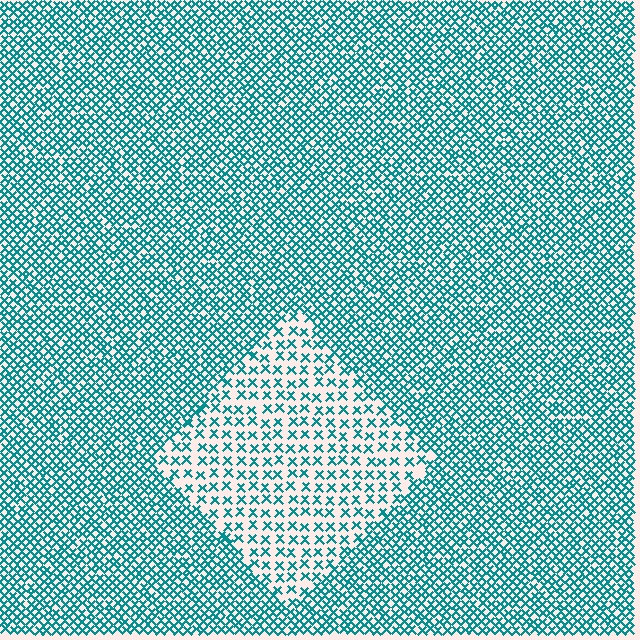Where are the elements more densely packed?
The elements are more densely packed outside the diamond boundary.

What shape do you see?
I see a diamond.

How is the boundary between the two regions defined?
The boundary is defined by a change in element density (approximately 2.2x ratio). All elements are the same color, size, and shape.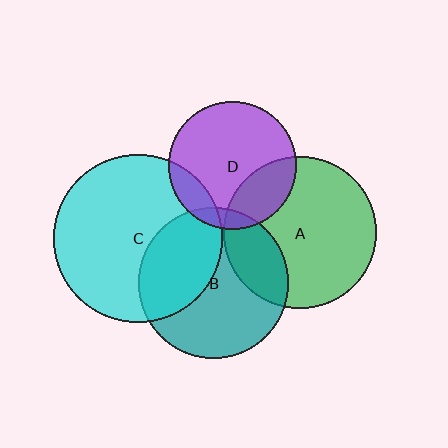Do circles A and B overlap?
Yes.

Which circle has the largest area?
Circle C (cyan).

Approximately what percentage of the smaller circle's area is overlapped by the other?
Approximately 25%.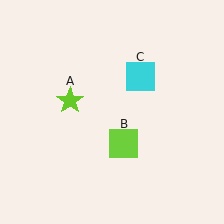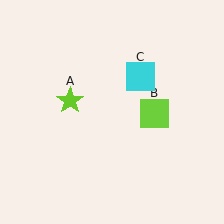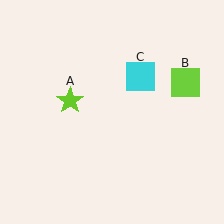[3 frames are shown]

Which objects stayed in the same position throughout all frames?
Lime star (object A) and cyan square (object C) remained stationary.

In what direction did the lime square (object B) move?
The lime square (object B) moved up and to the right.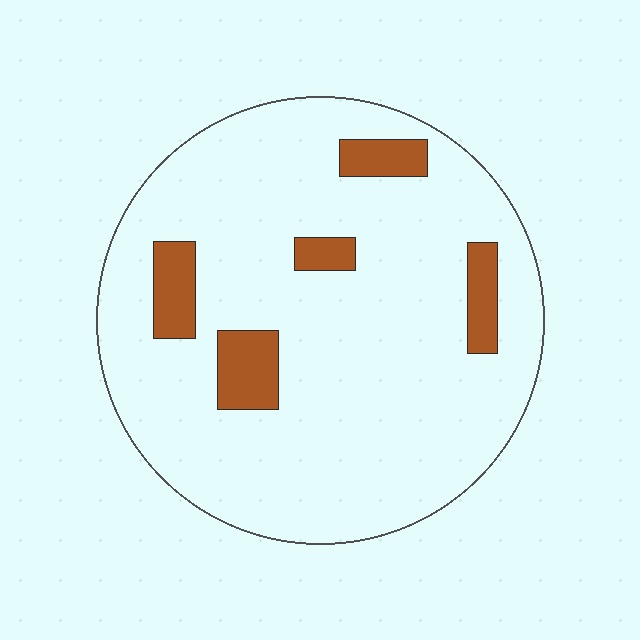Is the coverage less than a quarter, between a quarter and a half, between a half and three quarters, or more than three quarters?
Less than a quarter.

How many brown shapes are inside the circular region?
5.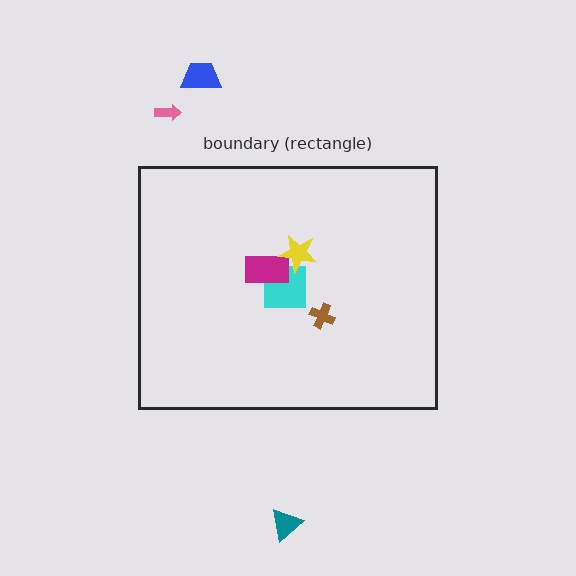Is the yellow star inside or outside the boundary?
Inside.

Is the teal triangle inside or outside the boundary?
Outside.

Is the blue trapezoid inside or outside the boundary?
Outside.